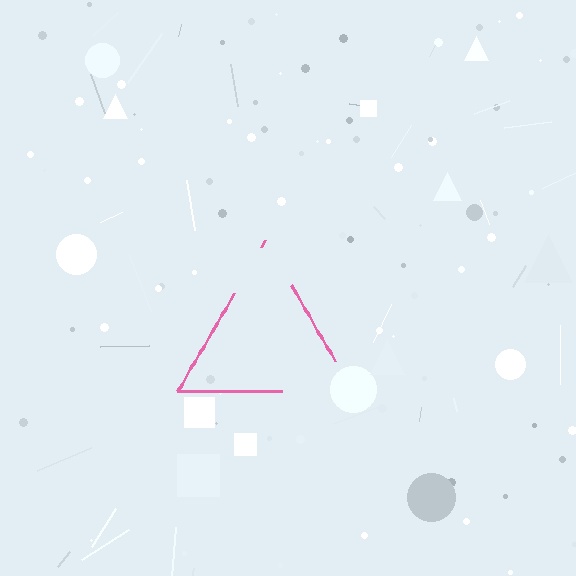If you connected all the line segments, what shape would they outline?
They would outline a triangle.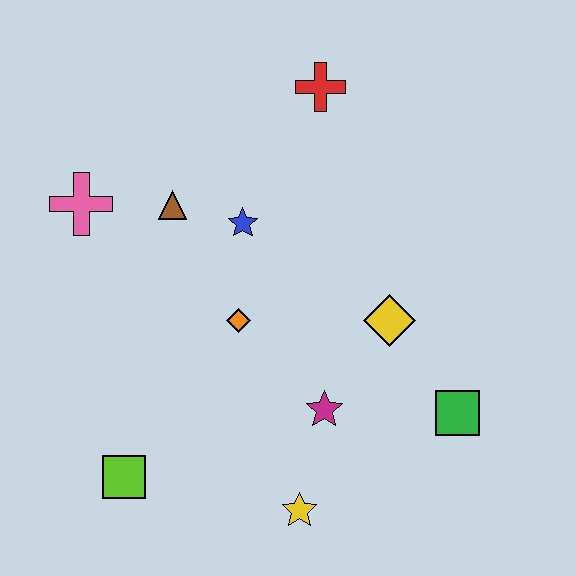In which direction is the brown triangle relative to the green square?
The brown triangle is to the left of the green square.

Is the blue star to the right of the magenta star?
No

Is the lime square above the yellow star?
Yes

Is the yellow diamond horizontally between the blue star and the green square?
Yes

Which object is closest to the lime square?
The yellow star is closest to the lime square.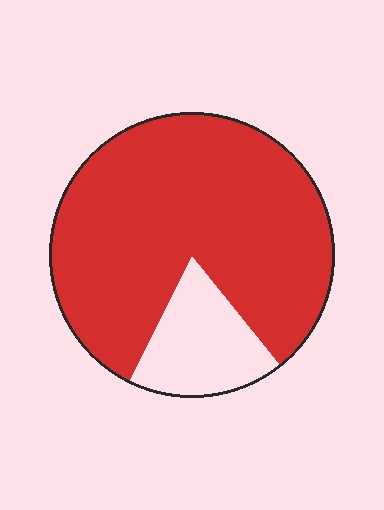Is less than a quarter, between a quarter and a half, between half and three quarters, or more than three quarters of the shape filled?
More than three quarters.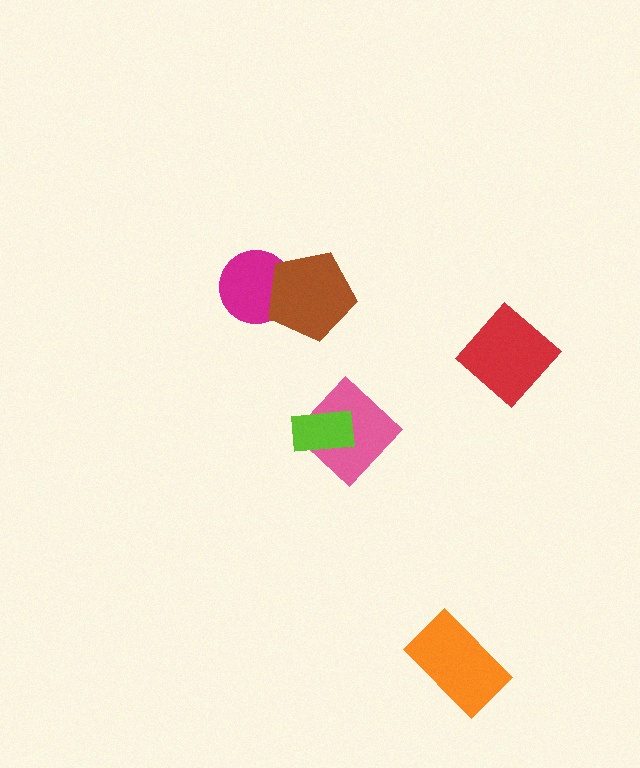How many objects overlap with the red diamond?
0 objects overlap with the red diamond.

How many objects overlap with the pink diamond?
1 object overlaps with the pink diamond.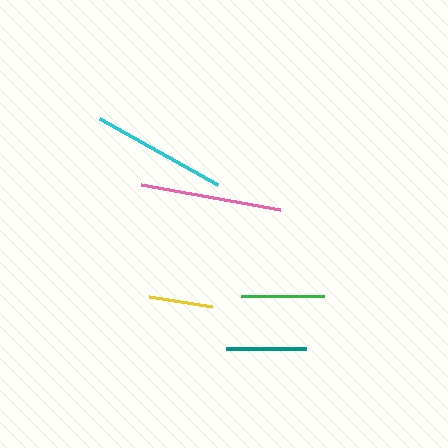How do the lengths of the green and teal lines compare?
The green and teal lines are approximately the same length.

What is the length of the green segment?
The green segment is approximately 83 pixels long.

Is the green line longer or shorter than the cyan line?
The cyan line is longer than the green line.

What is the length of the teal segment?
The teal segment is approximately 80 pixels long.